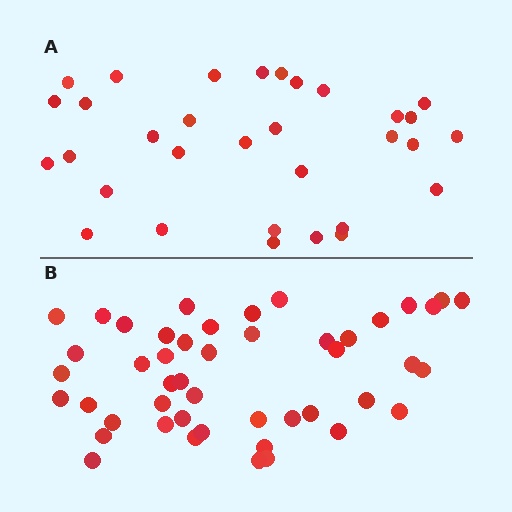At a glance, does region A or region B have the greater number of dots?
Region B (the bottom region) has more dots.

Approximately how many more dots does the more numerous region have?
Region B has approximately 15 more dots than region A.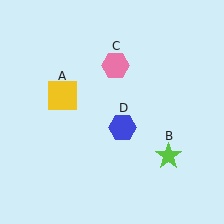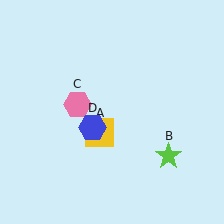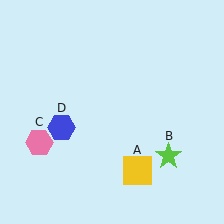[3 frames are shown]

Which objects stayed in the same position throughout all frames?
Lime star (object B) remained stationary.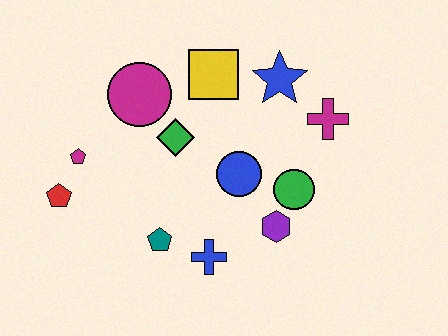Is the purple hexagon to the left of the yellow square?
No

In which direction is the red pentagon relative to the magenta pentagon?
The red pentagon is below the magenta pentagon.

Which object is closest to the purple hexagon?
The green circle is closest to the purple hexagon.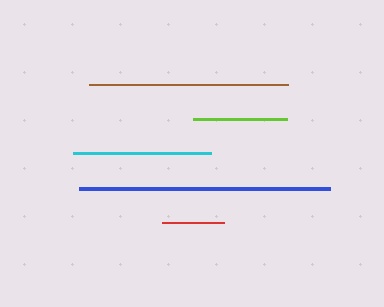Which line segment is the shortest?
The red line is the shortest at approximately 62 pixels.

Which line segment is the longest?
The blue line is the longest at approximately 251 pixels.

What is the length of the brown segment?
The brown segment is approximately 198 pixels long.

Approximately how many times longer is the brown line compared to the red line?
The brown line is approximately 3.2 times the length of the red line.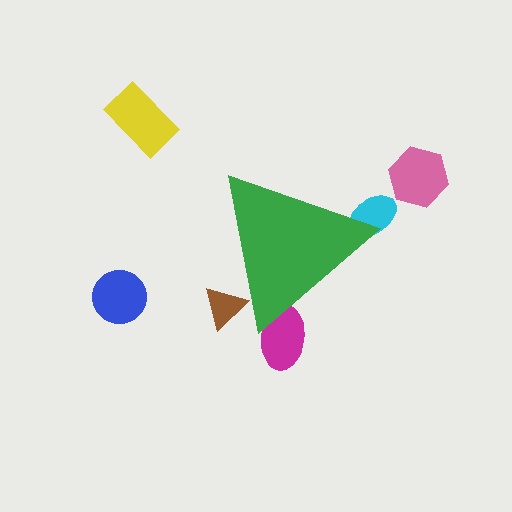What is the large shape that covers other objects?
A green triangle.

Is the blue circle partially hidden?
No, the blue circle is fully visible.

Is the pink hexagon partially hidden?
No, the pink hexagon is fully visible.